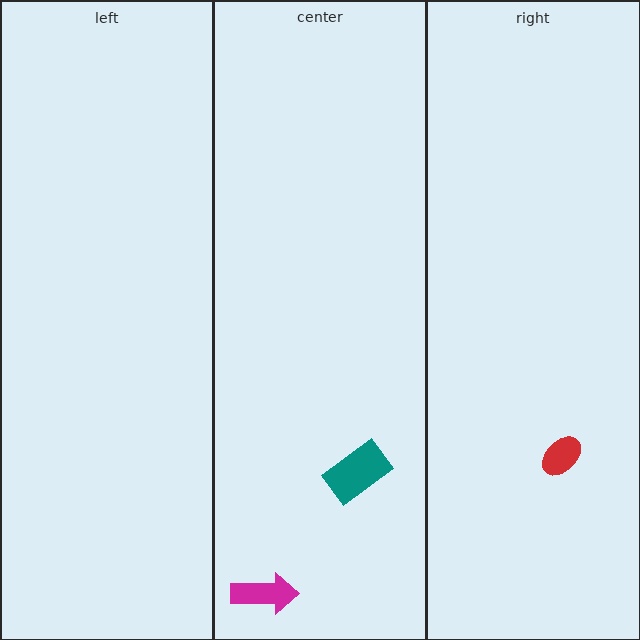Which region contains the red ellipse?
The right region.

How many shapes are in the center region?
2.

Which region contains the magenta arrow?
The center region.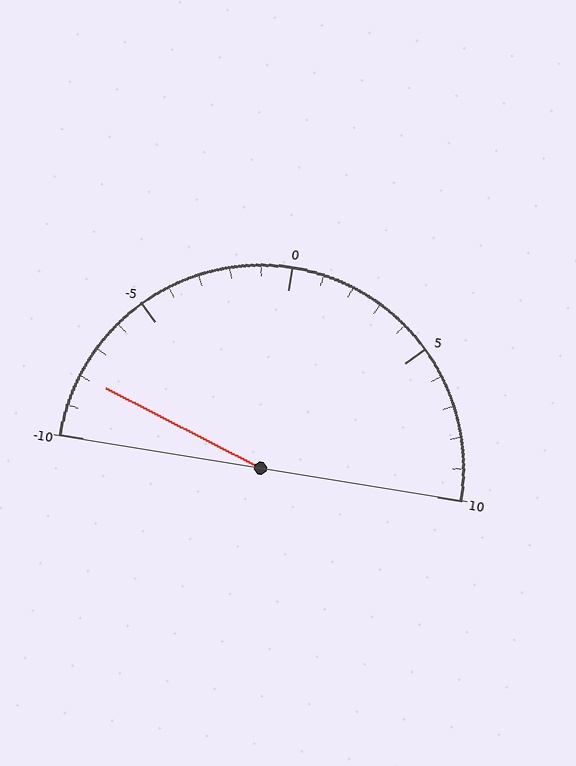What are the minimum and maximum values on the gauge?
The gauge ranges from -10 to 10.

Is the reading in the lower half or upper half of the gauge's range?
The reading is in the lower half of the range (-10 to 10).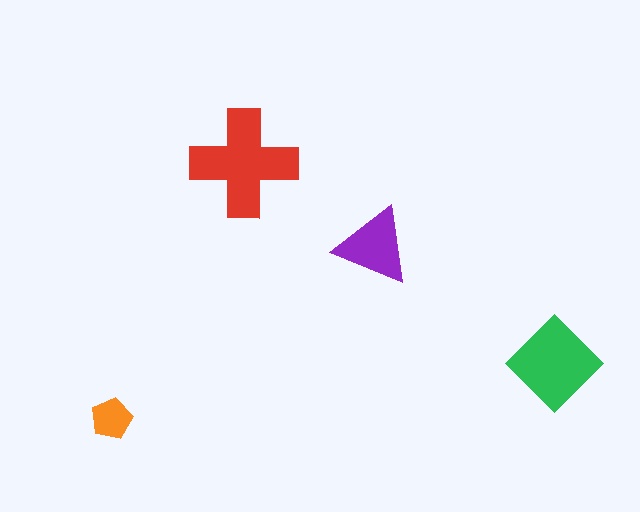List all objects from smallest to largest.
The orange pentagon, the purple triangle, the green diamond, the red cross.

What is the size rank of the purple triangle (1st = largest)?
3rd.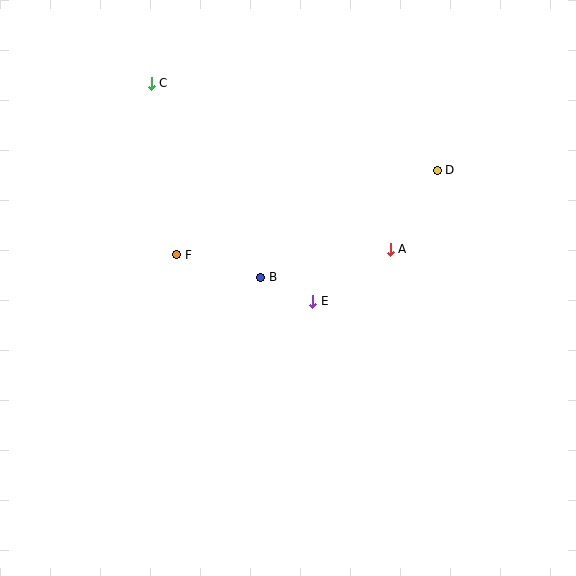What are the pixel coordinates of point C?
Point C is at (151, 83).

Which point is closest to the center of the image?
Point E at (313, 301) is closest to the center.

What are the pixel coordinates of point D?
Point D is at (437, 170).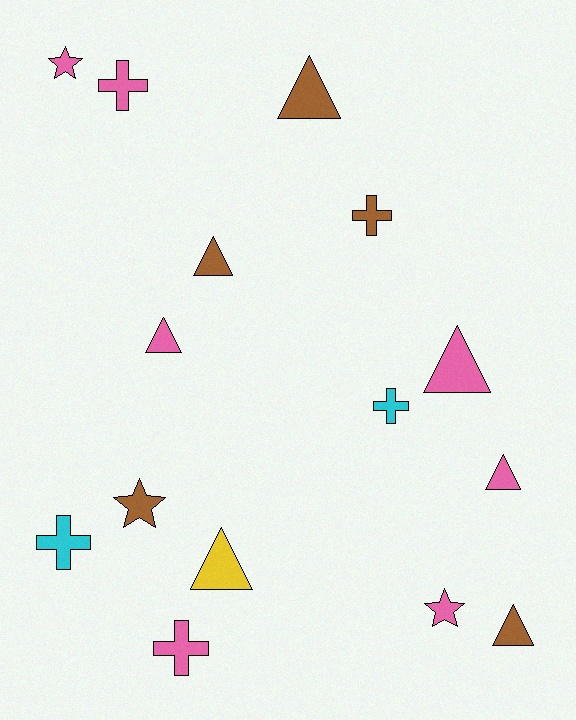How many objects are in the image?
There are 15 objects.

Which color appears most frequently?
Pink, with 7 objects.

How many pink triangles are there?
There are 3 pink triangles.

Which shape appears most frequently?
Triangle, with 7 objects.